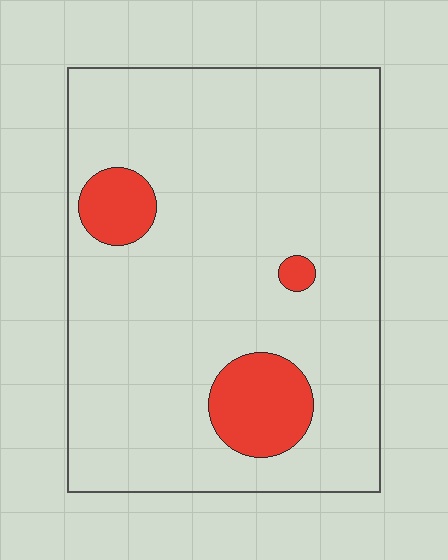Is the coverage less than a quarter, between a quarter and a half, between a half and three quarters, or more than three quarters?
Less than a quarter.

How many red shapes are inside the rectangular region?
3.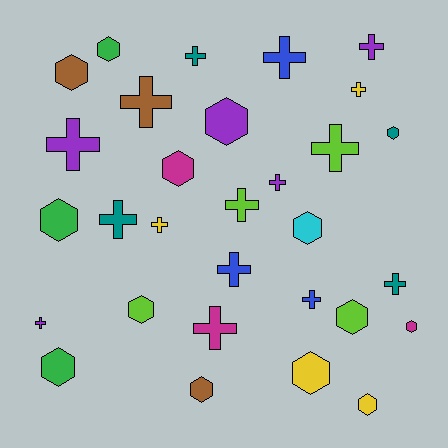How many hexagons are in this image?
There are 14 hexagons.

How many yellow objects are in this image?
There are 4 yellow objects.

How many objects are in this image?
There are 30 objects.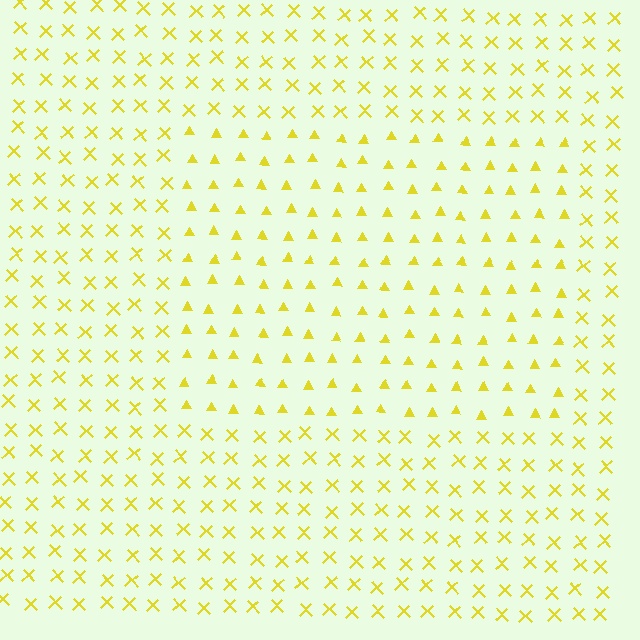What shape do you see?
I see a rectangle.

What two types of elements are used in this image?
The image uses triangles inside the rectangle region and X marks outside it.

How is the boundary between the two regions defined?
The boundary is defined by a change in element shape: triangles inside vs. X marks outside. All elements share the same color and spacing.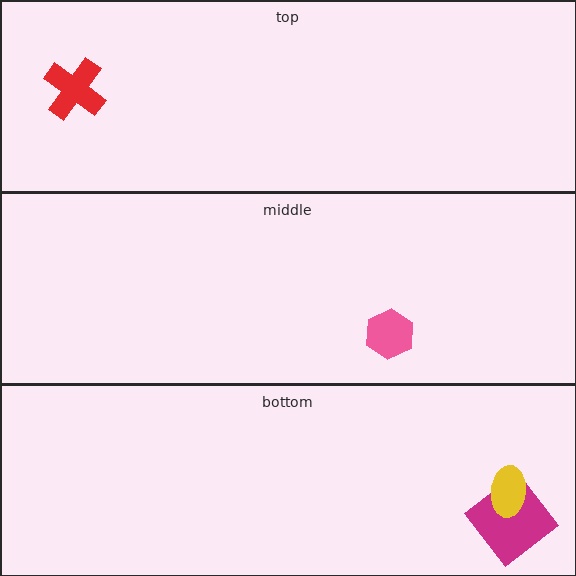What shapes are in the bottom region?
The magenta diamond, the yellow ellipse.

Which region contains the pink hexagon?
The middle region.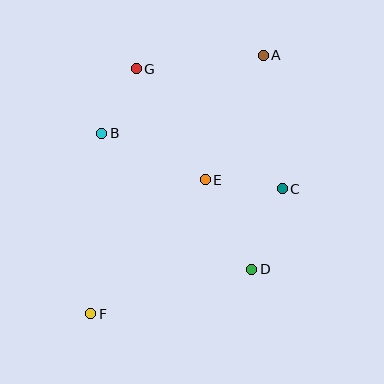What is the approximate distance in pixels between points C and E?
The distance between C and E is approximately 77 pixels.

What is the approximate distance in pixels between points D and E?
The distance between D and E is approximately 101 pixels.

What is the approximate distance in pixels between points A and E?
The distance between A and E is approximately 137 pixels.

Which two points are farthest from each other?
Points A and F are farthest from each other.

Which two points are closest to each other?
Points B and G are closest to each other.